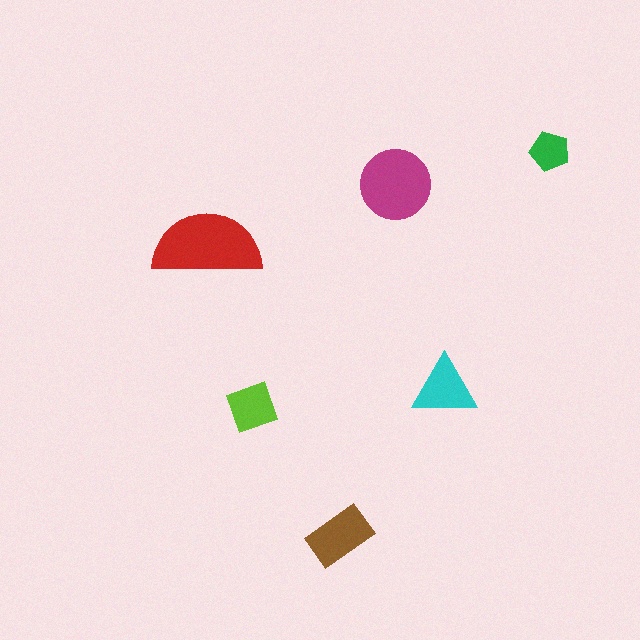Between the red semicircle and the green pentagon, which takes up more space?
The red semicircle.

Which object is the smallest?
The green pentagon.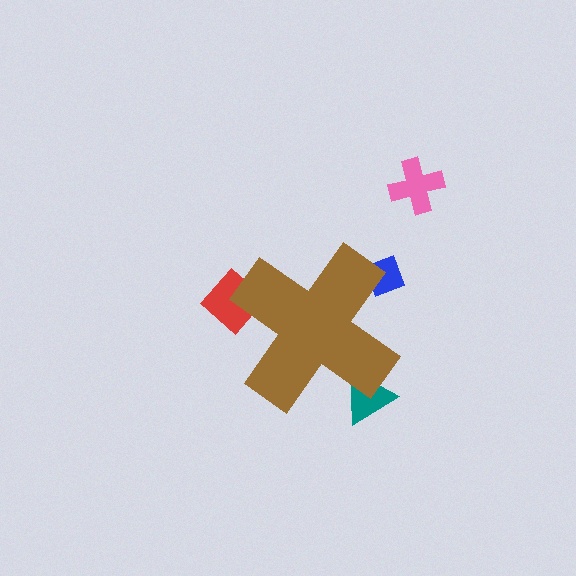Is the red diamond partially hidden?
Yes, the red diamond is partially hidden behind the brown cross.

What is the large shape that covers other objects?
A brown cross.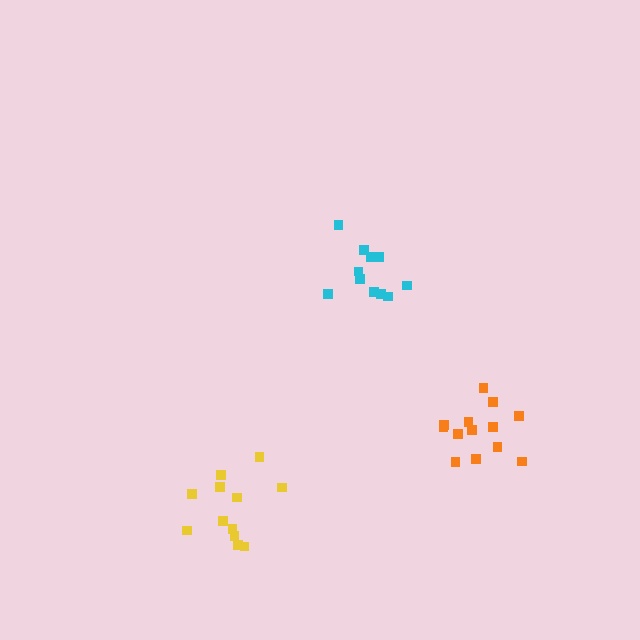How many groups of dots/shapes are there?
There are 3 groups.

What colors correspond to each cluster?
The clusters are colored: yellow, cyan, orange.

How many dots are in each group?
Group 1: 12 dots, Group 2: 11 dots, Group 3: 13 dots (36 total).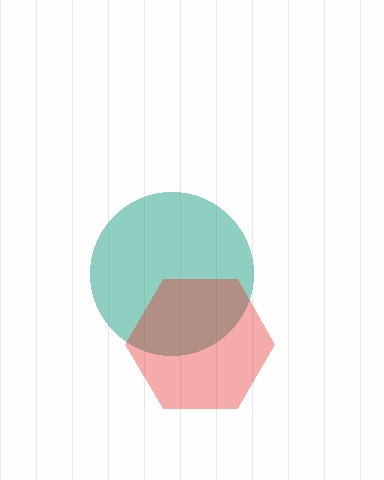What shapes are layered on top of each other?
The layered shapes are: a teal circle, a red hexagon.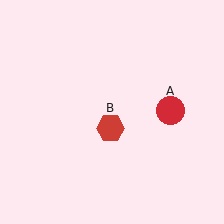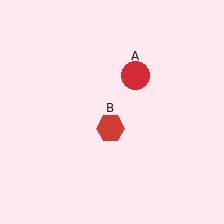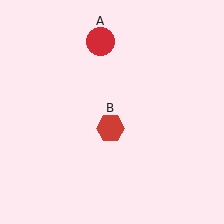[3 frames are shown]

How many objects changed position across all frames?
1 object changed position: red circle (object A).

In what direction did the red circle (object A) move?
The red circle (object A) moved up and to the left.